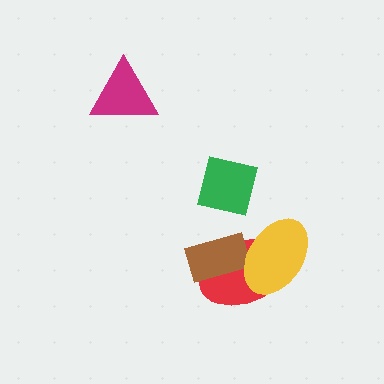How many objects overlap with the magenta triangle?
0 objects overlap with the magenta triangle.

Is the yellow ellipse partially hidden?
No, no other shape covers it.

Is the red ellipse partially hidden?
Yes, it is partially covered by another shape.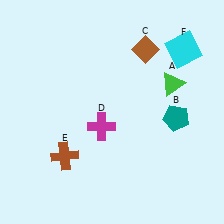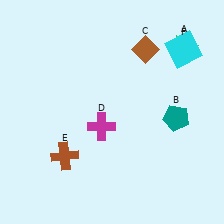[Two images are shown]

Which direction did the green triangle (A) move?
The green triangle (A) moved up.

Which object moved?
The green triangle (A) moved up.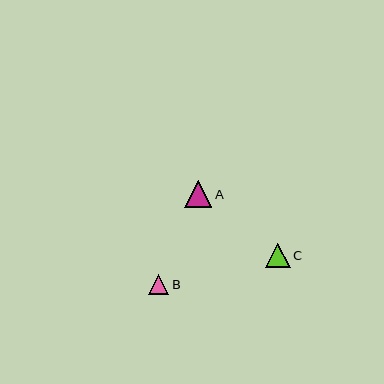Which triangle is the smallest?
Triangle B is the smallest with a size of approximately 20 pixels.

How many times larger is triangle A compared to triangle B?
Triangle A is approximately 1.3 times the size of triangle B.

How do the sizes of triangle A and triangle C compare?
Triangle A and triangle C are approximately the same size.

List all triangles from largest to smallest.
From largest to smallest: A, C, B.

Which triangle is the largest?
Triangle A is the largest with a size of approximately 27 pixels.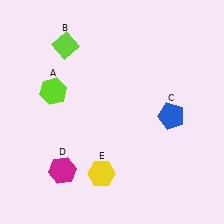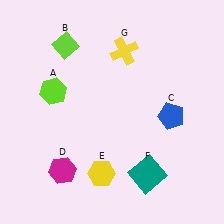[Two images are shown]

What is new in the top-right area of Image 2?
A yellow cross (G) was added in the top-right area of Image 2.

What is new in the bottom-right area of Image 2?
A teal square (F) was added in the bottom-right area of Image 2.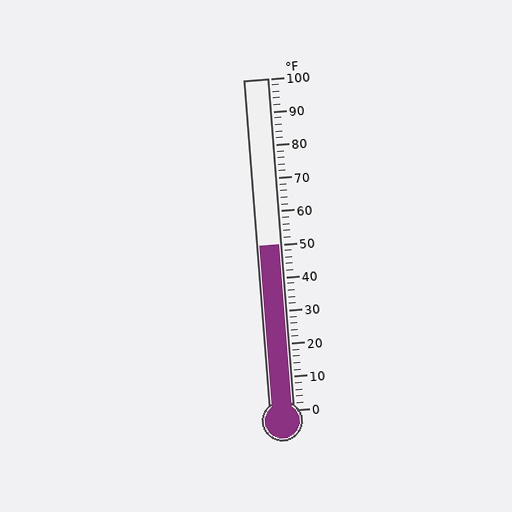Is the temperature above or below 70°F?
The temperature is below 70°F.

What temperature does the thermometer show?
The thermometer shows approximately 50°F.